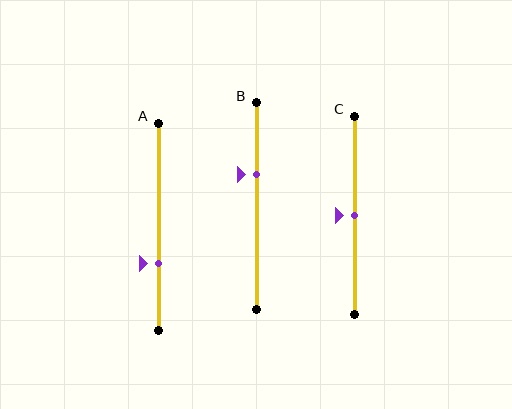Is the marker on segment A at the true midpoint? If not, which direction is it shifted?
No, the marker on segment A is shifted downward by about 18% of the segment length.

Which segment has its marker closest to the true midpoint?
Segment C has its marker closest to the true midpoint.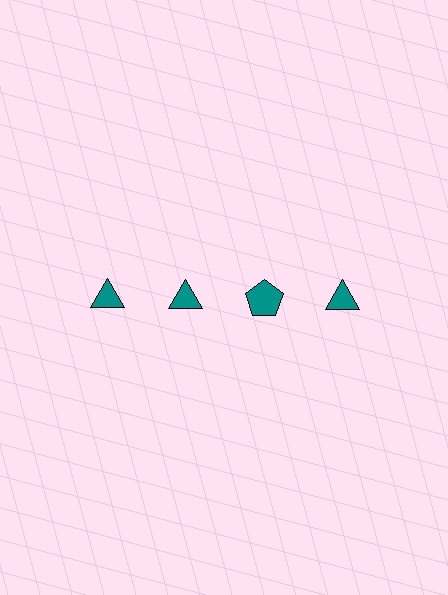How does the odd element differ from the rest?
It has a different shape: pentagon instead of triangle.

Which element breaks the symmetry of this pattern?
The teal pentagon in the top row, center column breaks the symmetry. All other shapes are teal triangles.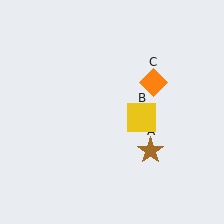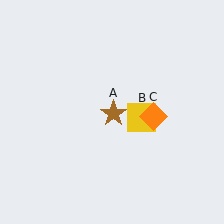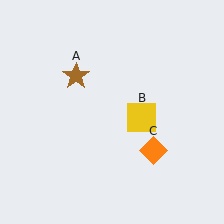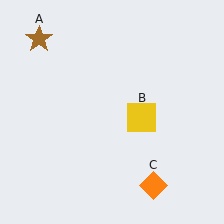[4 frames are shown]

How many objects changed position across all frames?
2 objects changed position: brown star (object A), orange diamond (object C).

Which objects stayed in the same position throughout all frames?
Yellow square (object B) remained stationary.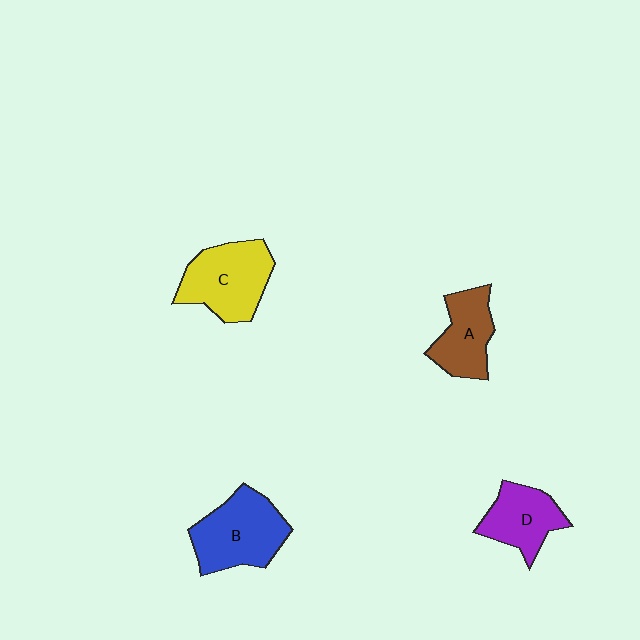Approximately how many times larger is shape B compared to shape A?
Approximately 1.4 times.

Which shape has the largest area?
Shape B (blue).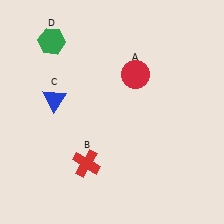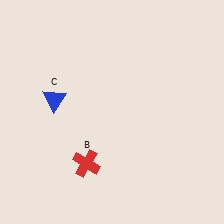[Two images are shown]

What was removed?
The green hexagon (D), the red circle (A) were removed in Image 2.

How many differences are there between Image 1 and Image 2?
There are 2 differences between the two images.